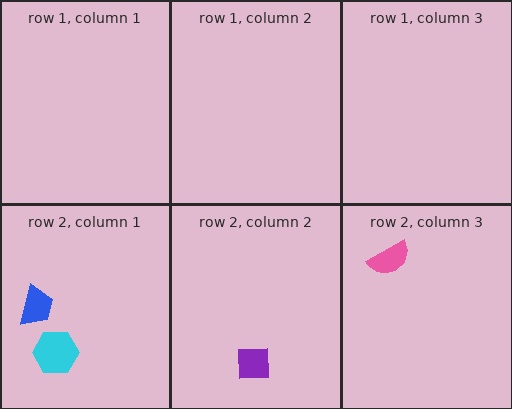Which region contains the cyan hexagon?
The row 2, column 1 region.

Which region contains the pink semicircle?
The row 2, column 3 region.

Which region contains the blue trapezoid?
The row 2, column 1 region.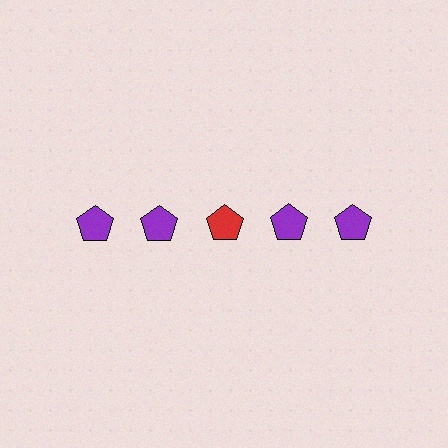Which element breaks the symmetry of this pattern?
The red pentagon in the top row, center column breaks the symmetry. All other shapes are purple pentagons.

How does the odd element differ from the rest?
It has a different color: red instead of purple.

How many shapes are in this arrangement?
There are 5 shapes arranged in a grid pattern.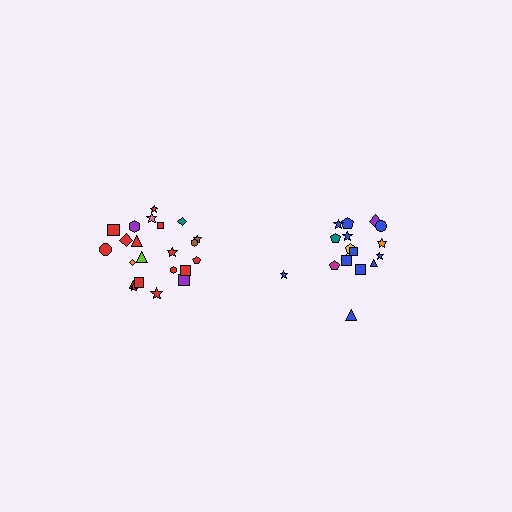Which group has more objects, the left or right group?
The left group.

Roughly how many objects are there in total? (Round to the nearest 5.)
Roughly 40 objects in total.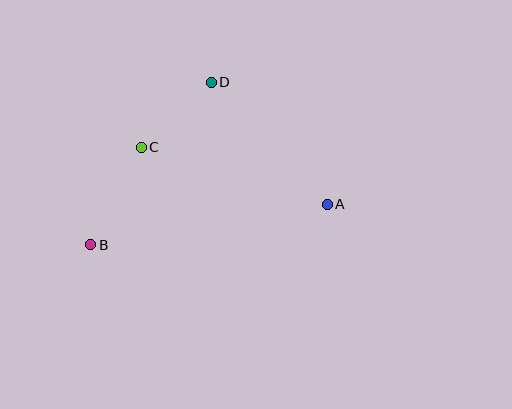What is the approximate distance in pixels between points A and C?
The distance between A and C is approximately 195 pixels.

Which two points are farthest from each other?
Points A and B are farthest from each other.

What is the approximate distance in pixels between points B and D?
The distance between B and D is approximately 203 pixels.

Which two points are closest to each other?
Points C and D are closest to each other.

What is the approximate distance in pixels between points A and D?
The distance between A and D is approximately 169 pixels.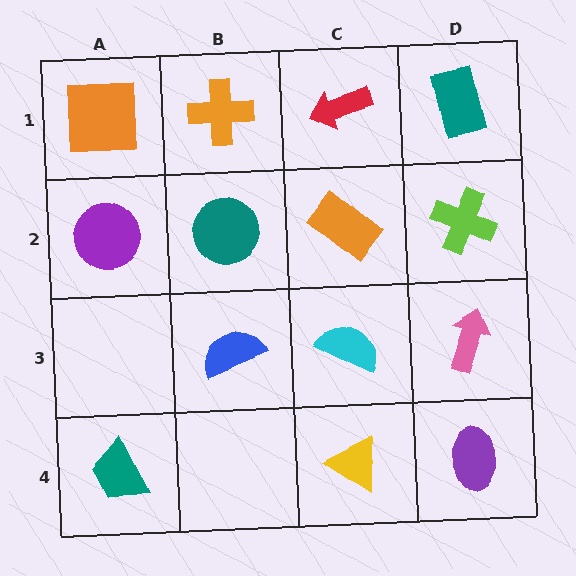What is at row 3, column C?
A cyan semicircle.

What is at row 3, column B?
A blue semicircle.